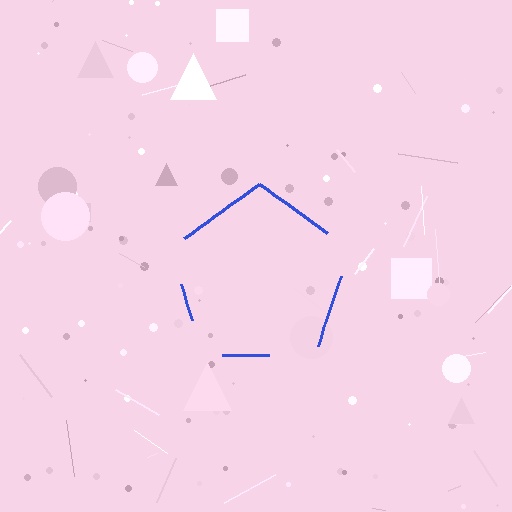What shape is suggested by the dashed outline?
The dashed outline suggests a pentagon.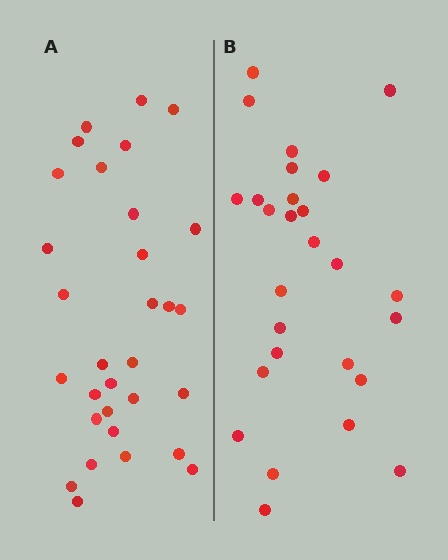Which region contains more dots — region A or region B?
Region A (the left region) has more dots.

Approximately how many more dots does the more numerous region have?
Region A has about 4 more dots than region B.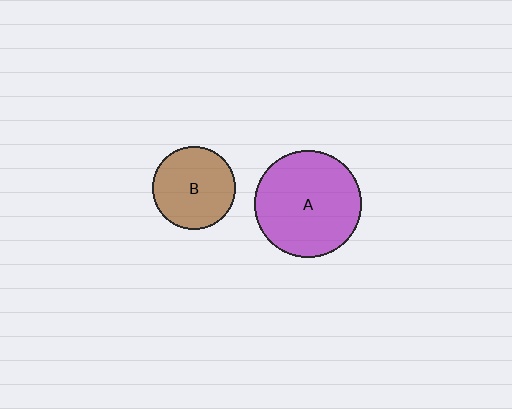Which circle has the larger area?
Circle A (purple).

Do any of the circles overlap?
No, none of the circles overlap.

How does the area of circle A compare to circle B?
Approximately 1.6 times.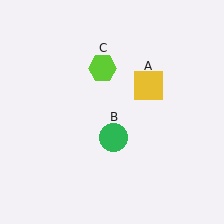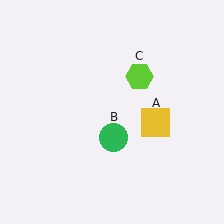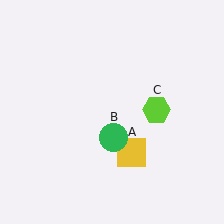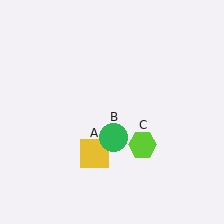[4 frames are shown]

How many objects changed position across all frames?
2 objects changed position: yellow square (object A), lime hexagon (object C).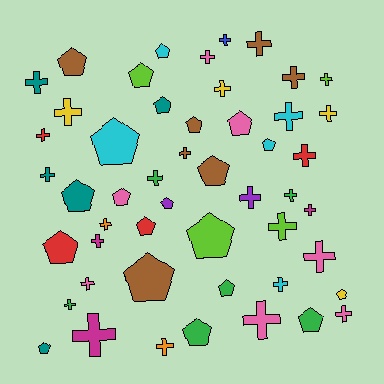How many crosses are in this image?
There are 29 crosses.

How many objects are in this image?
There are 50 objects.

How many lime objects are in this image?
There are 4 lime objects.